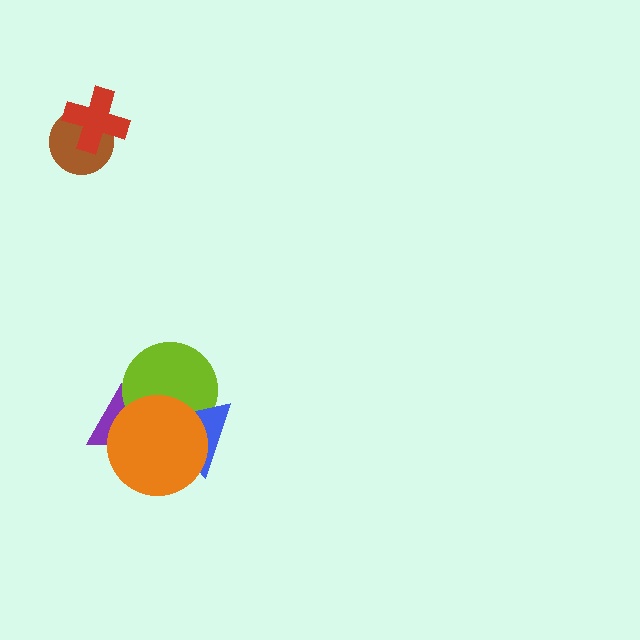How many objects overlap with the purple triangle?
3 objects overlap with the purple triangle.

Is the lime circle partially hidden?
Yes, it is partially covered by another shape.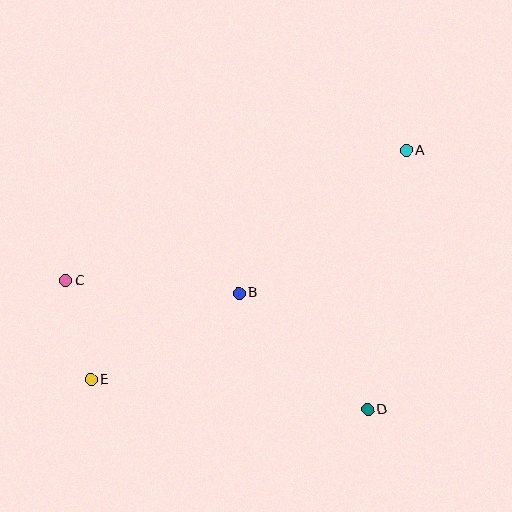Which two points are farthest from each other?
Points A and E are farthest from each other.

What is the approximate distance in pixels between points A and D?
The distance between A and D is approximately 262 pixels.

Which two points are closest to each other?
Points C and E are closest to each other.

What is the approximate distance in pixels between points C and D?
The distance between C and D is approximately 328 pixels.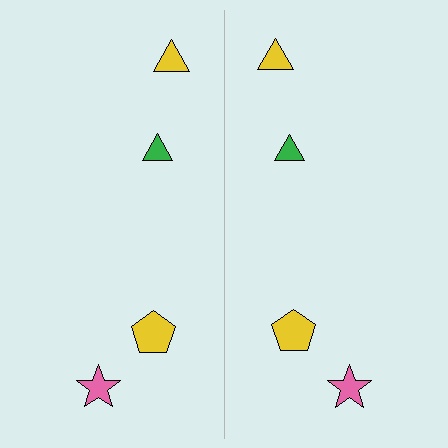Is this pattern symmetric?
Yes, this pattern has bilateral (reflection) symmetry.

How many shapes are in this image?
There are 8 shapes in this image.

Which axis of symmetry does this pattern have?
The pattern has a vertical axis of symmetry running through the center of the image.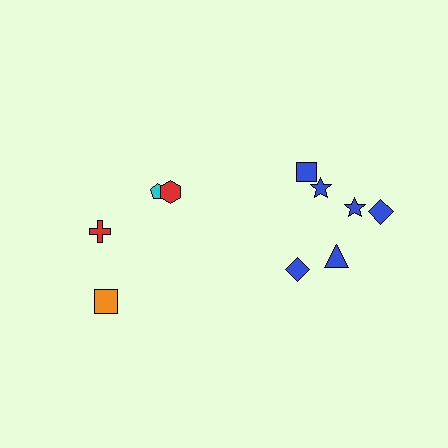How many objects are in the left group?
There are 4 objects.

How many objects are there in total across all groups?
There are 10 objects.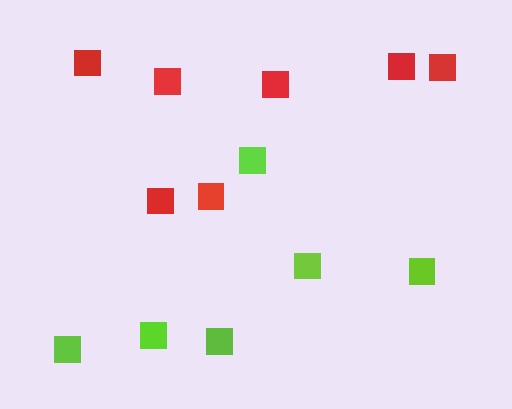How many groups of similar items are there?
There are 2 groups: one group of lime squares (6) and one group of red squares (7).